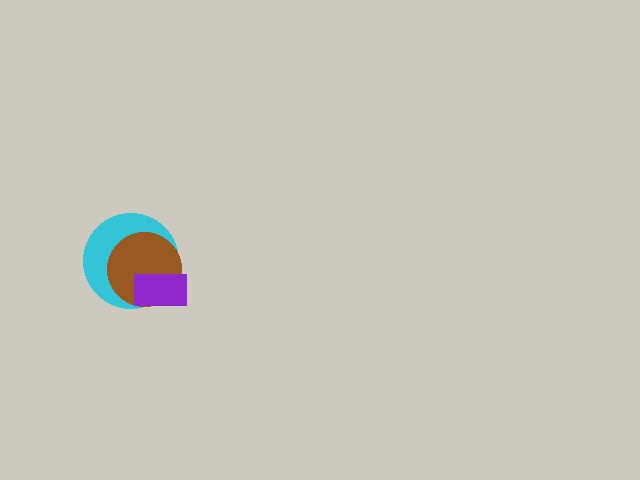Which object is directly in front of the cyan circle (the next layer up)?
The brown circle is directly in front of the cyan circle.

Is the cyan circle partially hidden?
Yes, it is partially covered by another shape.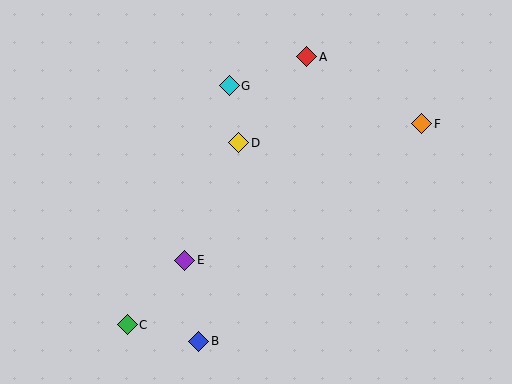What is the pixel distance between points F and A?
The distance between F and A is 133 pixels.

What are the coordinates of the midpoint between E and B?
The midpoint between E and B is at (192, 301).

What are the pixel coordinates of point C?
Point C is at (127, 325).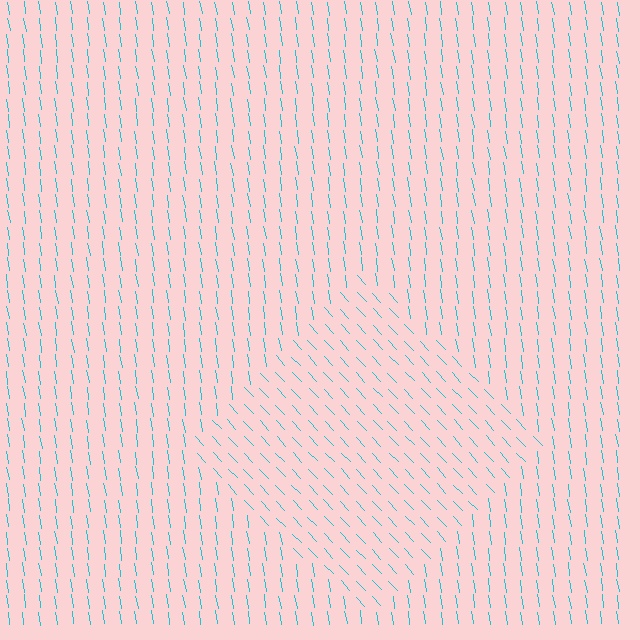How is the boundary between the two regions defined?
The boundary is defined purely by a change in line orientation (approximately 34 degrees difference). All lines are the same color and thickness.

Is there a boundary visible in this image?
Yes, there is a texture boundary formed by a change in line orientation.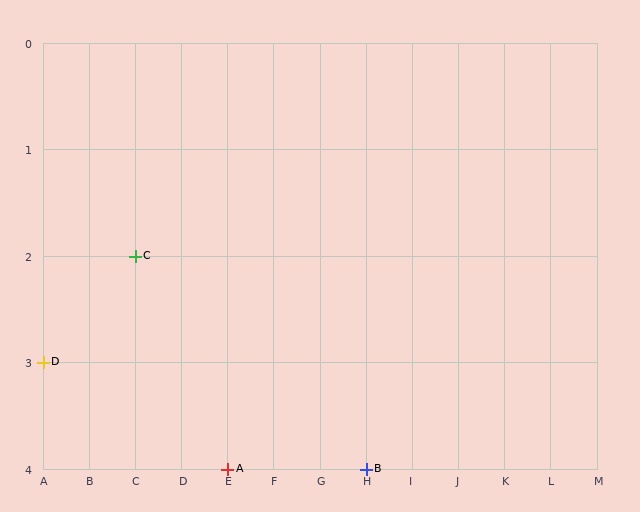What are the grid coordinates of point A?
Point A is at grid coordinates (E, 4).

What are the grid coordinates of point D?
Point D is at grid coordinates (A, 3).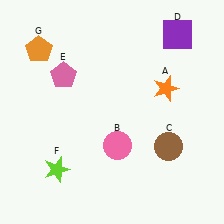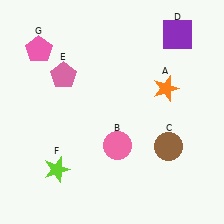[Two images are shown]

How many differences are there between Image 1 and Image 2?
There is 1 difference between the two images.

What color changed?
The pentagon (G) changed from orange in Image 1 to pink in Image 2.